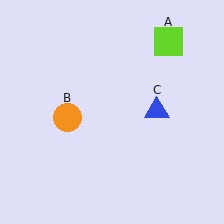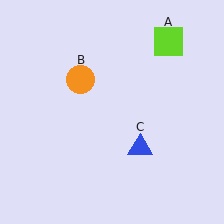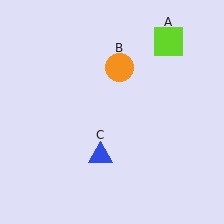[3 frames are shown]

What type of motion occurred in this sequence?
The orange circle (object B), blue triangle (object C) rotated clockwise around the center of the scene.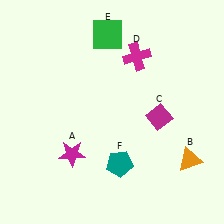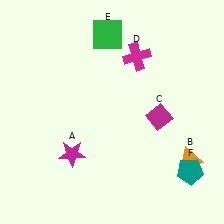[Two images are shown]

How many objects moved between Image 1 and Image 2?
1 object moved between the two images.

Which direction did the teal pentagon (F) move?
The teal pentagon (F) moved right.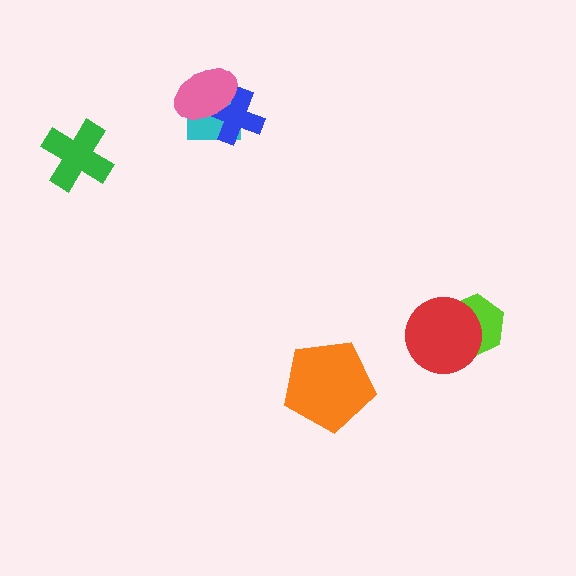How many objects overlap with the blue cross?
2 objects overlap with the blue cross.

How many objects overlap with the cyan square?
2 objects overlap with the cyan square.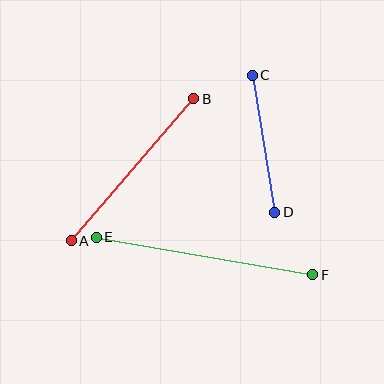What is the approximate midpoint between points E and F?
The midpoint is at approximately (204, 256) pixels.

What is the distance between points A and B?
The distance is approximately 187 pixels.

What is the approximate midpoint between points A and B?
The midpoint is at approximately (132, 170) pixels.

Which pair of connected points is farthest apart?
Points E and F are farthest apart.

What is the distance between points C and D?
The distance is approximately 139 pixels.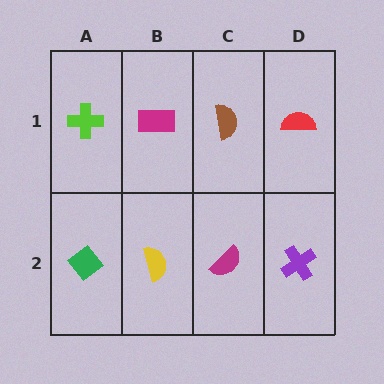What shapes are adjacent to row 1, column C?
A magenta semicircle (row 2, column C), a magenta rectangle (row 1, column B), a red semicircle (row 1, column D).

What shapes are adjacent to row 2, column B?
A magenta rectangle (row 1, column B), a green diamond (row 2, column A), a magenta semicircle (row 2, column C).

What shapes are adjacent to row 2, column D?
A red semicircle (row 1, column D), a magenta semicircle (row 2, column C).